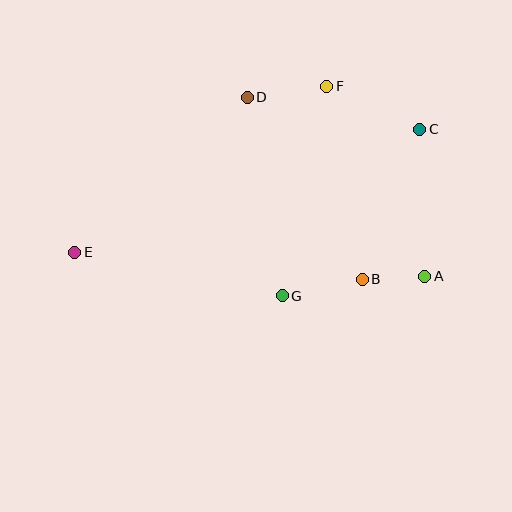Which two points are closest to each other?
Points A and B are closest to each other.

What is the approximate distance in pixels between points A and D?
The distance between A and D is approximately 252 pixels.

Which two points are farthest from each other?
Points C and E are farthest from each other.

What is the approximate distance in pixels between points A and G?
The distance between A and G is approximately 144 pixels.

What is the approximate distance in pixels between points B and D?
The distance between B and D is approximately 215 pixels.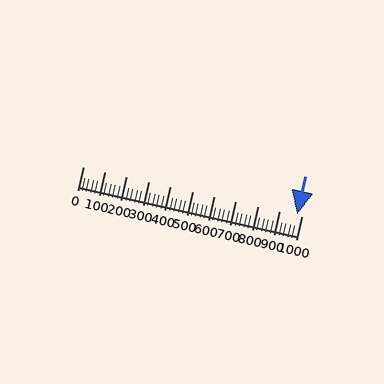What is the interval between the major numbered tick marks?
The major tick marks are spaced 100 units apart.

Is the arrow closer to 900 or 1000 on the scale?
The arrow is closer to 1000.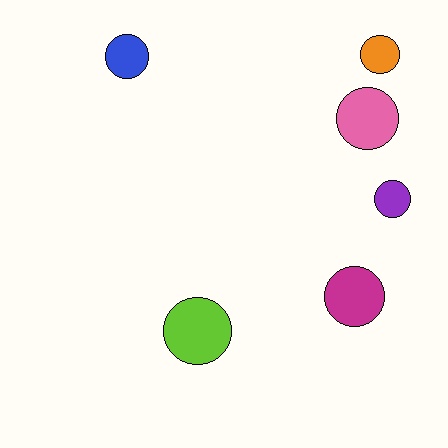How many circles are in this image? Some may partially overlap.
There are 6 circles.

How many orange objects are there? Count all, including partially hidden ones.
There is 1 orange object.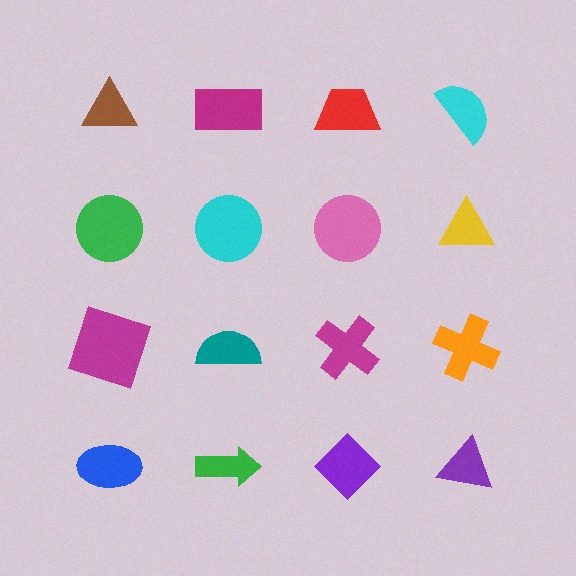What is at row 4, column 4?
A purple triangle.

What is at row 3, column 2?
A teal semicircle.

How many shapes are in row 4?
4 shapes.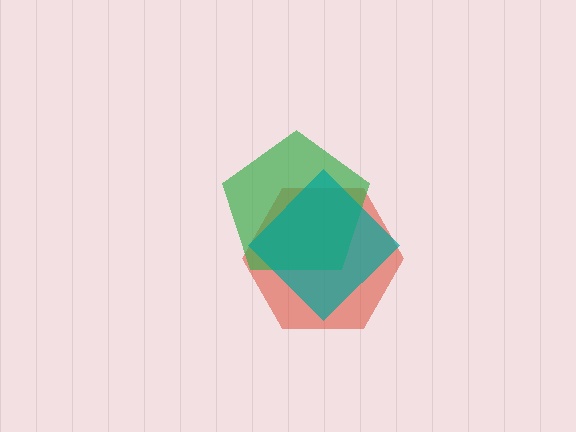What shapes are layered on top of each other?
The layered shapes are: a red hexagon, a green pentagon, a teal diamond.